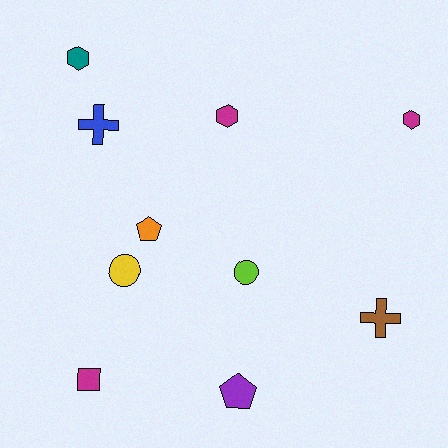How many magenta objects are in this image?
There are 3 magenta objects.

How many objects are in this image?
There are 10 objects.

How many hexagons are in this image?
There are 3 hexagons.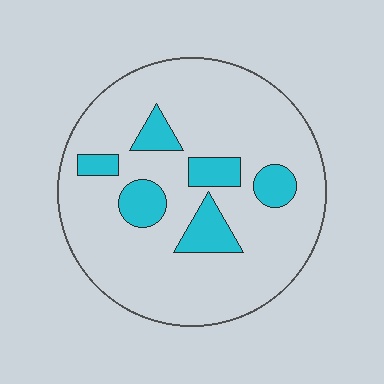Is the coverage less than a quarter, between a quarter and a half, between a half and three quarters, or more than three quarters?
Less than a quarter.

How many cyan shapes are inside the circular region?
6.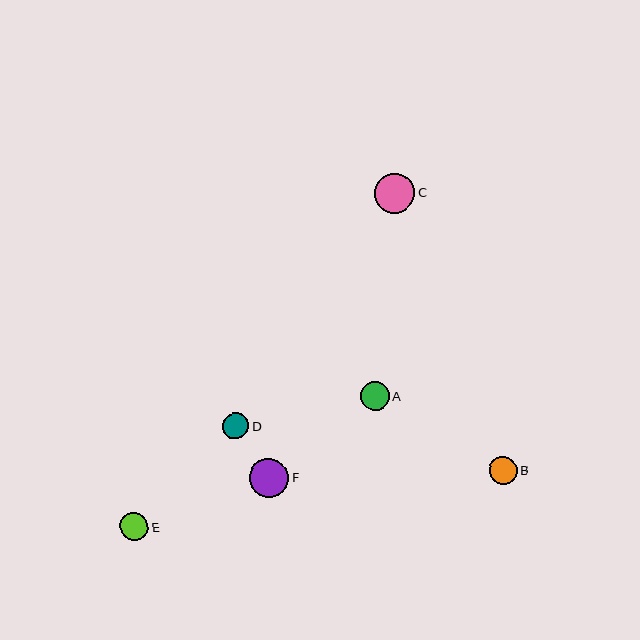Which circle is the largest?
Circle C is the largest with a size of approximately 40 pixels.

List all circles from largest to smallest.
From largest to smallest: C, F, A, E, B, D.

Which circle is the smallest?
Circle D is the smallest with a size of approximately 26 pixels.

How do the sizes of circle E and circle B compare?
Circle E and circle B are approximately the same size.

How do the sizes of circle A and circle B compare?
Circle A and circle B are approximately the same size.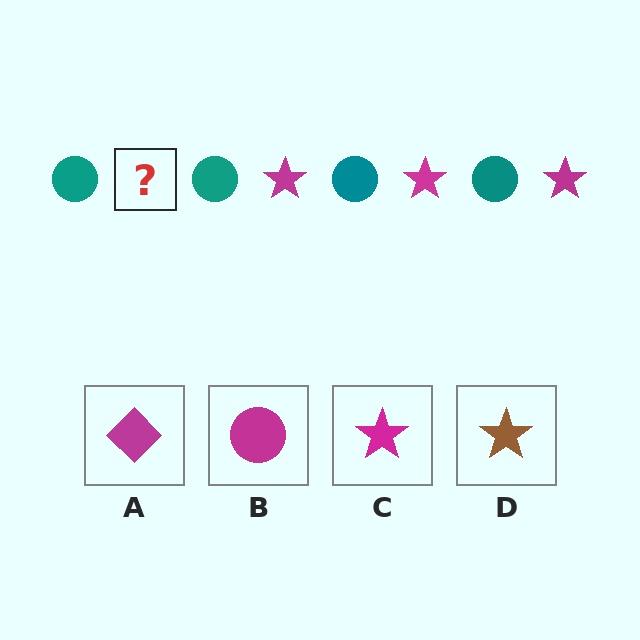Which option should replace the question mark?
Option C.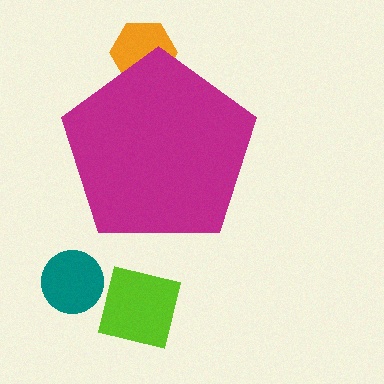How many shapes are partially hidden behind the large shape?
1 shape is partially hidden.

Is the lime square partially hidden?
No, the lime square is fully visible.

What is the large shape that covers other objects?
A magenta pentagon.